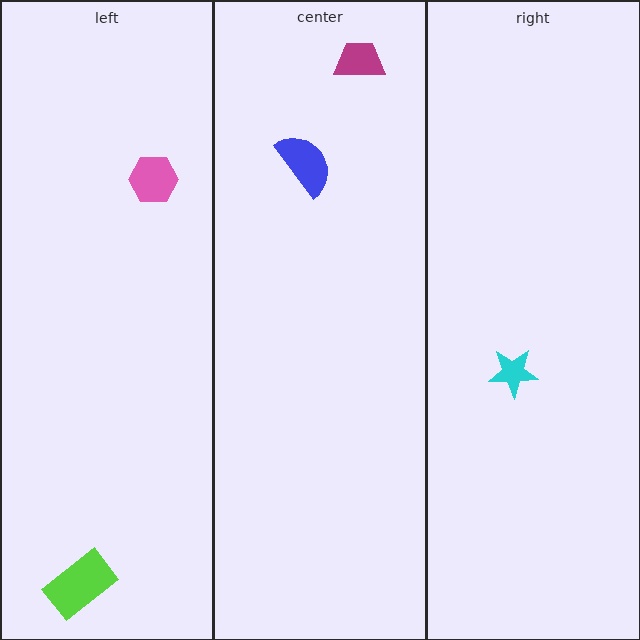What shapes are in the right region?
The cyan star.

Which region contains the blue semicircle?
The center region.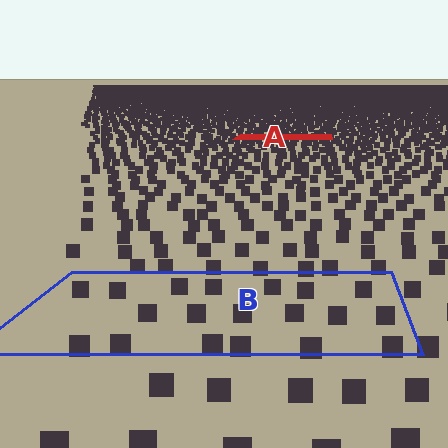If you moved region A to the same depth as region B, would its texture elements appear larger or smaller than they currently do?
They would appear larger. At a closer depth, the same texture elements are projected at a bigger on-screen size.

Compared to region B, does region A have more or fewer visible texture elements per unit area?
Region A has more texture elements per unit area — they are packed more densely because it is farther away.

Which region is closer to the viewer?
Region B is closer. The texture elements there are larger and more spread out.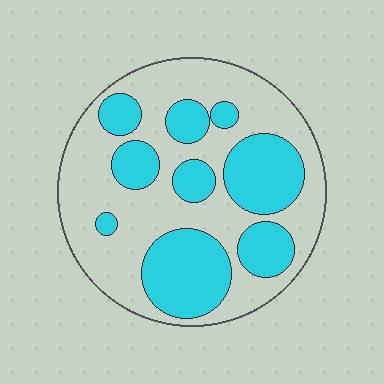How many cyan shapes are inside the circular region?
9.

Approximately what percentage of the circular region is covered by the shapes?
Approximately 40%.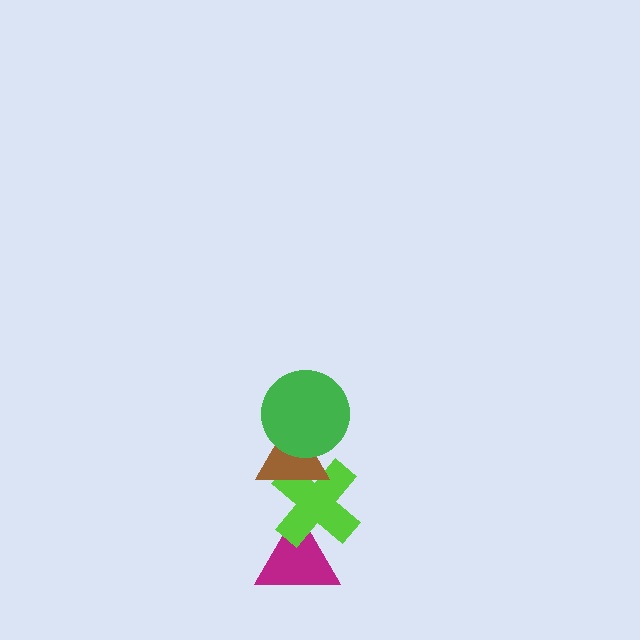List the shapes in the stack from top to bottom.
From top to bottom: the green circle, the brown triangle, the lime cross, the magenta triangle.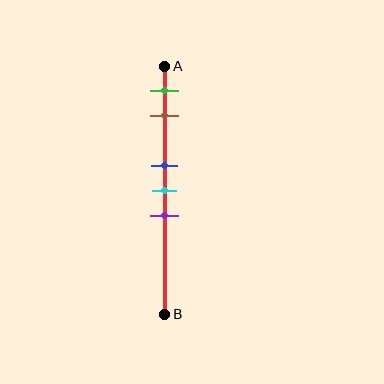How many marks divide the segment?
There are 5 marks dividing the segment.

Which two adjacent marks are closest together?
The blue and cyan marks are the closest adjacent pair.